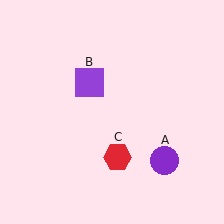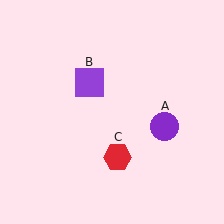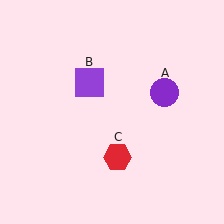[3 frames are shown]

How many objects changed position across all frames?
1 object changed position: purple circle (object A).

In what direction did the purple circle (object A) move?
The purple circle (object A) moved up.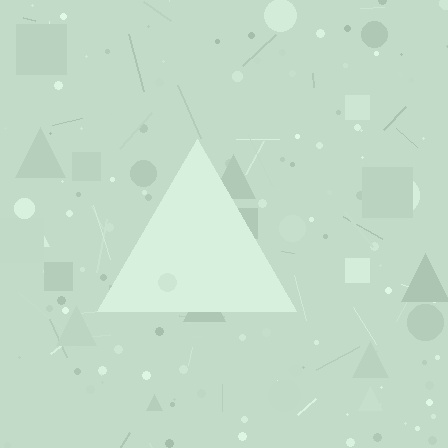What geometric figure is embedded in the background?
A triangle is embedded in the background.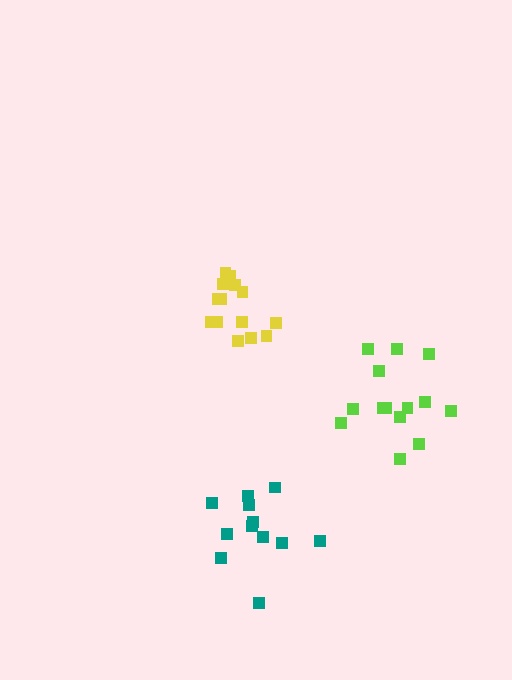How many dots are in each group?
Group 1: 14 dots, Group 2: 14 dots, Group 3: 12 dots (40 total).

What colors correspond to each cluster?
The clusters are colored: yellow, lime, teal.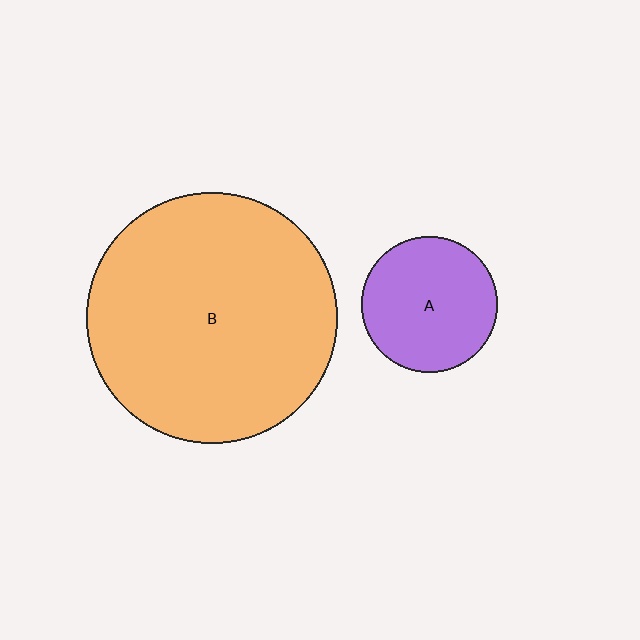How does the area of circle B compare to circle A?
Approximately 3.4 times.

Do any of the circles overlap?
No, none of the circles overlap.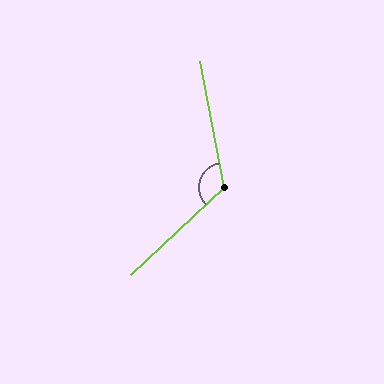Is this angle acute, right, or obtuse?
It is obtuse.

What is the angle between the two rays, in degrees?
Approximately 122 degrees.